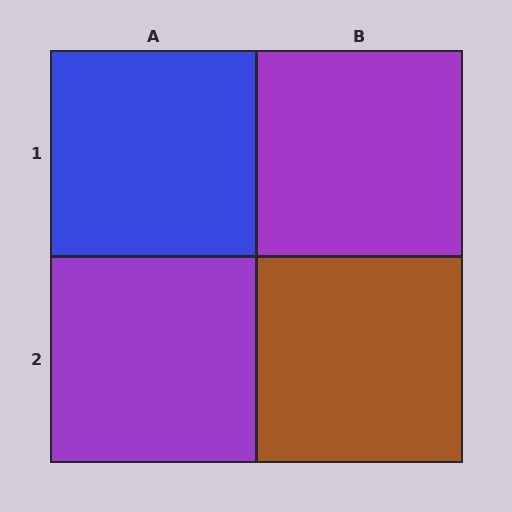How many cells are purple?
2 cells are purple.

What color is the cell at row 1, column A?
Blue.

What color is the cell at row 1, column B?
Purple.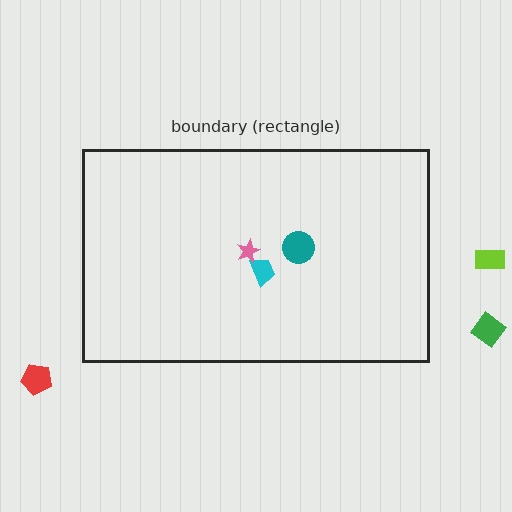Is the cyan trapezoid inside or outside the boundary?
Inside.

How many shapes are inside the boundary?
3 inside, 3 outside.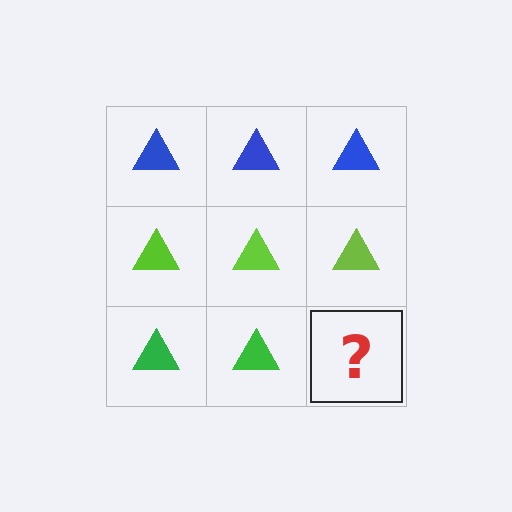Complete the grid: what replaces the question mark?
The question mark should be replaced with a green triangle.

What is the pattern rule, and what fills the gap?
The rule is that each row has a consistent color. The gap should be filled with a green triangle.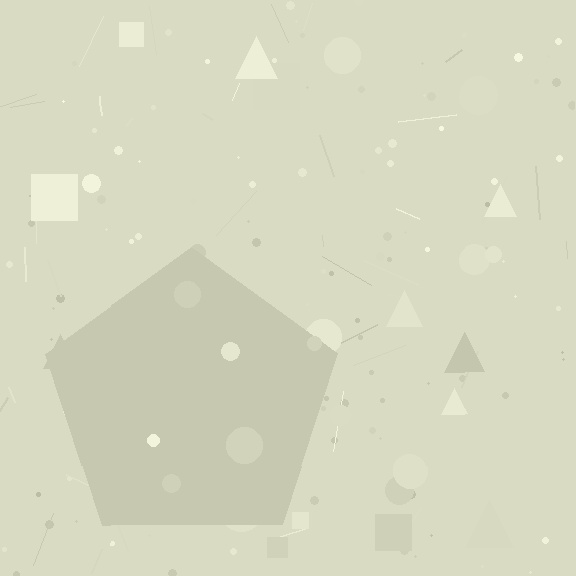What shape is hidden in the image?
A pentagon is hidden in the image.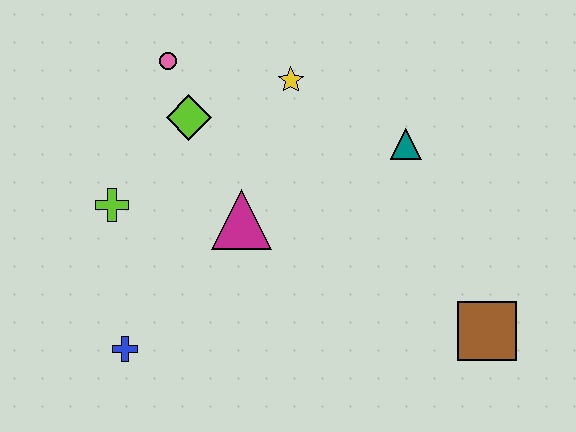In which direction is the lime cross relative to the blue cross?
The lime cross is above the blue cross.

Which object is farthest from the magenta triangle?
The brown square is farthest from the magenta triangle.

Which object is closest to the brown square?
The teal triangle is closest to the brown square.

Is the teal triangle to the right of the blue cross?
Yes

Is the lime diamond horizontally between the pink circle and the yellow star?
Yes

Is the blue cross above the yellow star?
No